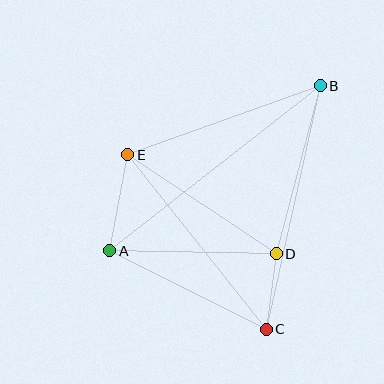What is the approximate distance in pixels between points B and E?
The distance between B and E is approximately 205 pixels.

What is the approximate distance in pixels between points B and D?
The distance between B and D is approximately 174 pixels.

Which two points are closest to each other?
Points C and D are closest to each other.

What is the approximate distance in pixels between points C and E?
The distance between C and E is approximately 223 pixels.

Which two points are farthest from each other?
Points A and B are farthest from each other.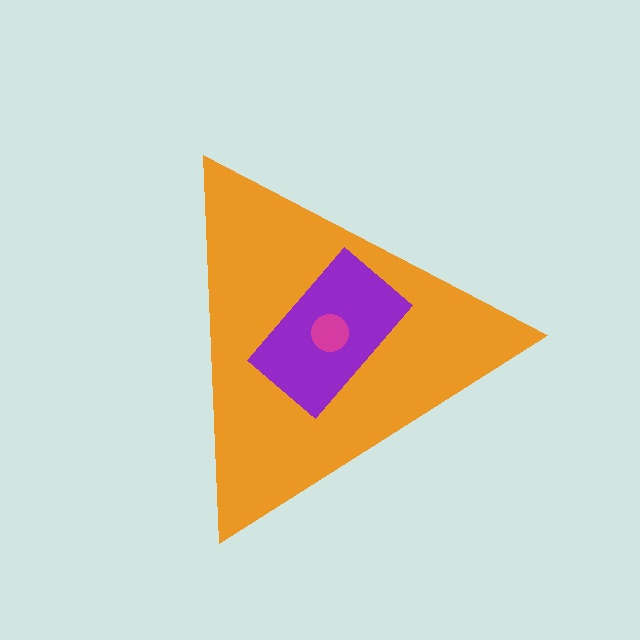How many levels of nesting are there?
3.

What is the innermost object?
The magenta circle.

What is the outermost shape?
The orange triangle.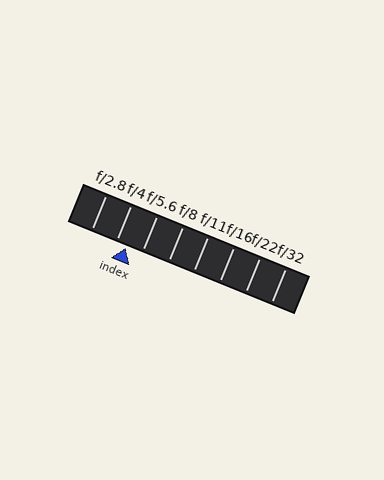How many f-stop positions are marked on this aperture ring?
There are 8 f-stop positions marked.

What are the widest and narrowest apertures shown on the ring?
The widest aperture shown is f/2.8 and the narrowest is f/32.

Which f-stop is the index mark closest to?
The index mark is closest to f/4.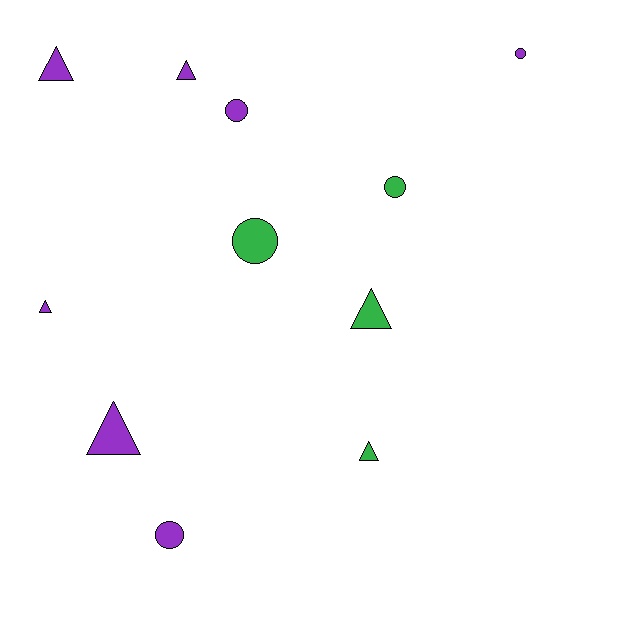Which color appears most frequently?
Purple, with 7 objects.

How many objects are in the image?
There are 11 objects.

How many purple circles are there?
There are 3 purple circles.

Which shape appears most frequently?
Triangle, with 6 objects.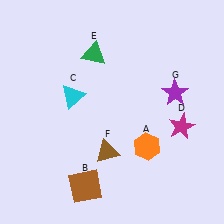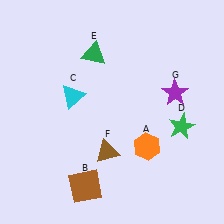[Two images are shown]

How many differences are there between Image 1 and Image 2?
There is 1 difference between the two images.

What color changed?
The star (D) changed from magenta in Image 1 to green in Image 2.